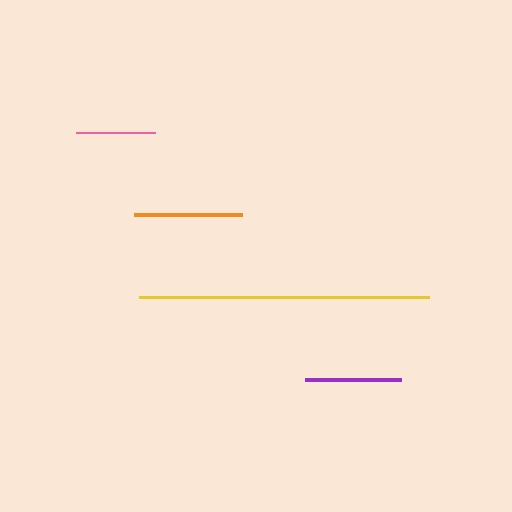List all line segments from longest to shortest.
From longest to shortest: yellow, orange, purple, pink.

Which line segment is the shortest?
The pink line is the shortest at approximately 79 pixels.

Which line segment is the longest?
The yellow line is the longest at approximately 290 pixels.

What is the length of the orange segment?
The orange segment is approximately 108 pixels long.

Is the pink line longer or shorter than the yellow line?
The yellow line is longer than the pink line.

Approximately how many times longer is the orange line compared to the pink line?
The orange line is approximately 1.4 times the length of the pink line.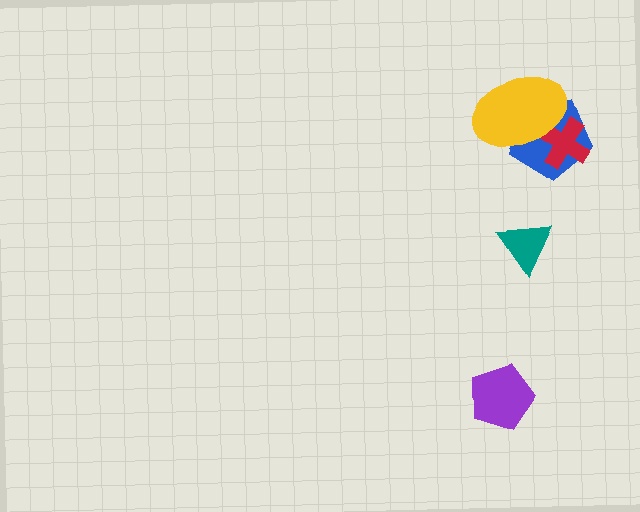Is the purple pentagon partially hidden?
No, no other shape covers it.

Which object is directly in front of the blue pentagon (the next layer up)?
The red cross is directly in front of the blue pentagon.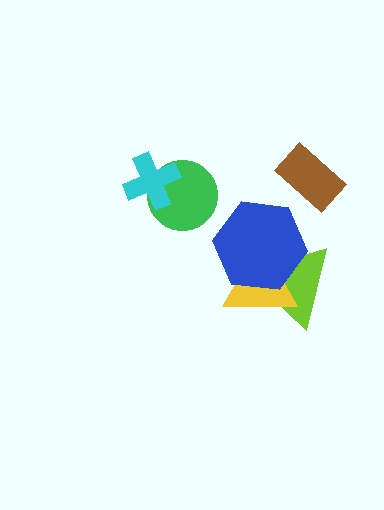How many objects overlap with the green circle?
1 object overlaps with the green circle.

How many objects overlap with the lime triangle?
2 objects overlap with the lime triangle.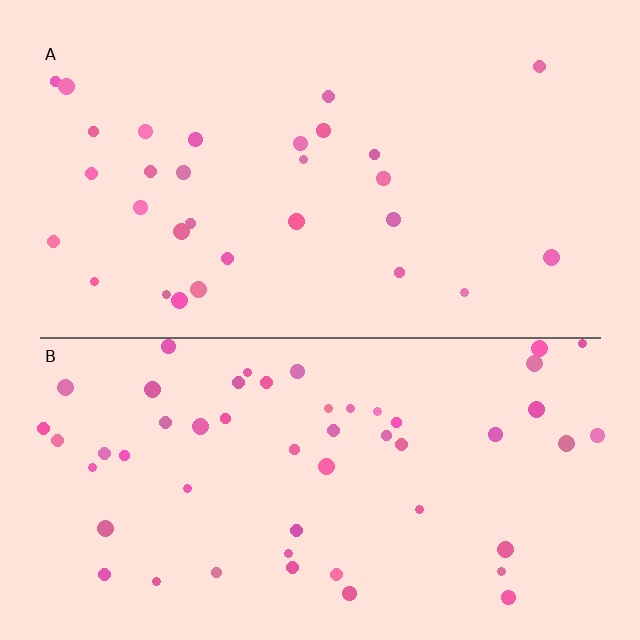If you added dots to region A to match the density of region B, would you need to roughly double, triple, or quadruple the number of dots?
Approximately double.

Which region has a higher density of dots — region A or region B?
B (the bottom).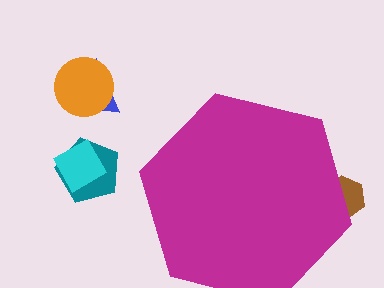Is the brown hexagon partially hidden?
Yes, the brown hexagon is partially hidden behind the magenta hexagon.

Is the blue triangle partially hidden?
No, the blue triangle is fully visible.